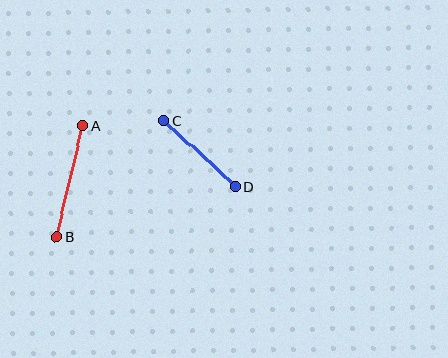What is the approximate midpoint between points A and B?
The midpoint is at approximately (70, 181) pixels.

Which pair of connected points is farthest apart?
Points A and B are farthest apart.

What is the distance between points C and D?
The distance is approximately 97 pixels.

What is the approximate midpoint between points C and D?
The midpoint is at approximately (199, 154) pixels.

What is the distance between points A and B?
The distance is approximately 114 pixels.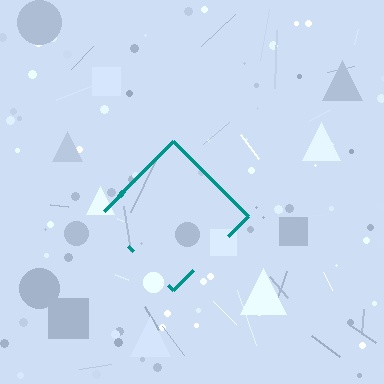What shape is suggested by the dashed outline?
The dashed outline suggests a diamond.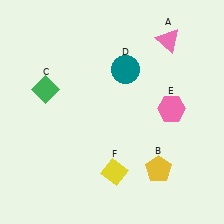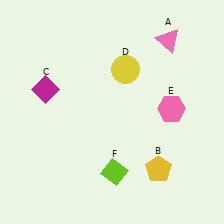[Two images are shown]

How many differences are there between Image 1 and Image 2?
There are 3 differences between the two images.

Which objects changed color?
C changed from green to magenta. D changed from teal to yellow. F changed from yellow to lime.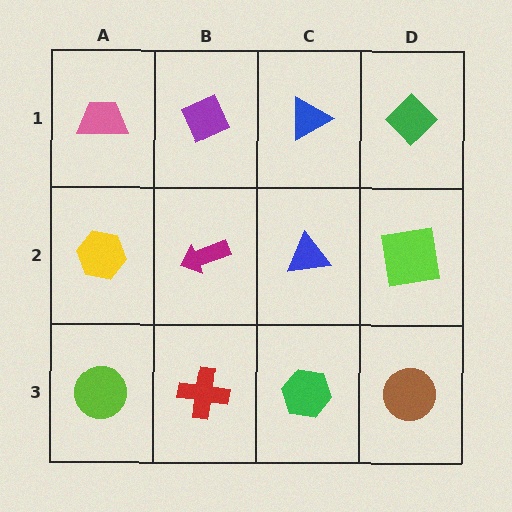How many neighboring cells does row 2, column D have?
3.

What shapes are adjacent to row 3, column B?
A magenta arrow (row 2, column B), a lime circle (row 3, column A), a green hexagon (row 3, column C).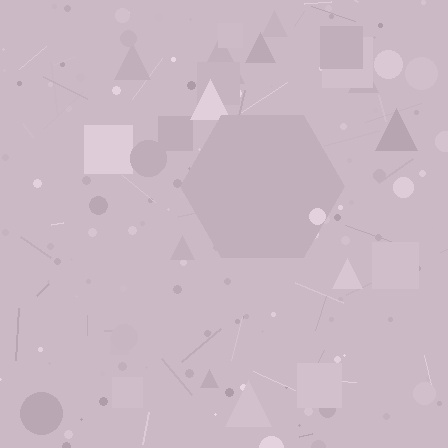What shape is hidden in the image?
A hexagon is hidden in the image.